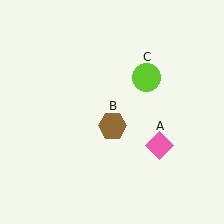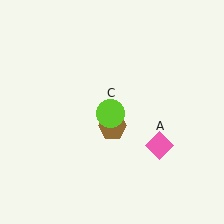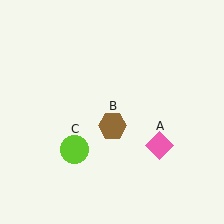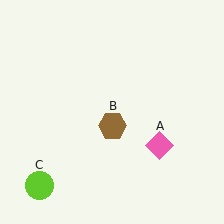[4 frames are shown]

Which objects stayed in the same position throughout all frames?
Pink diamond (object A) and brown hexagon (object B) remained stationary.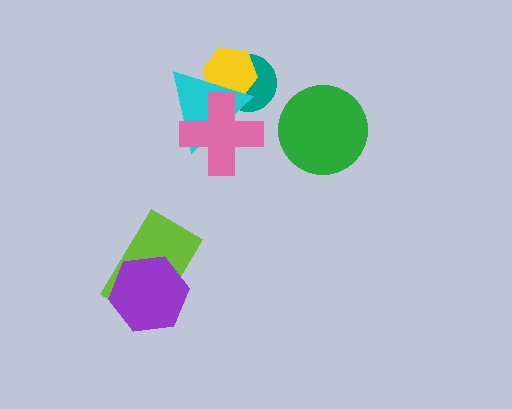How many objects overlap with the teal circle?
3 objects overlap with the teal circle.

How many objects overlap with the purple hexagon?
1 object overlaps with the purple hexagon.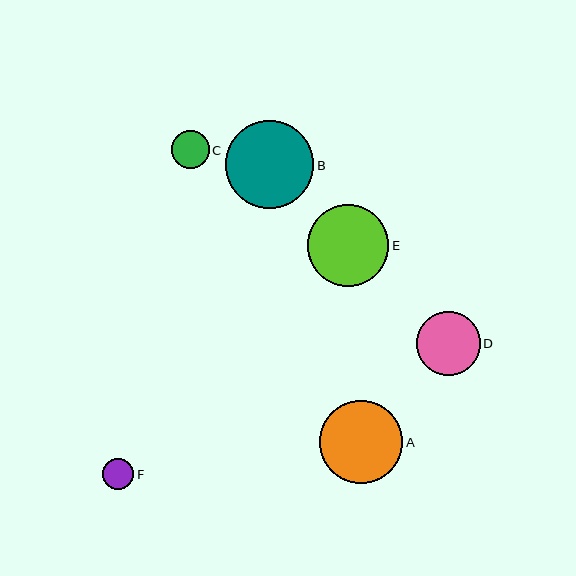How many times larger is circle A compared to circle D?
Circle A is approximately 1.3 times the size of circle D.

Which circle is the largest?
Circle B is the largest with a size of approximately 88 pixels.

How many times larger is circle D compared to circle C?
Circle D is approximately 1.7 times the size of circle C.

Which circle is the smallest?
Circle F is the smallest with a size of approximately 31 pixels.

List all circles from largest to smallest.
From largest to smallest: B, A, E, D, C, F.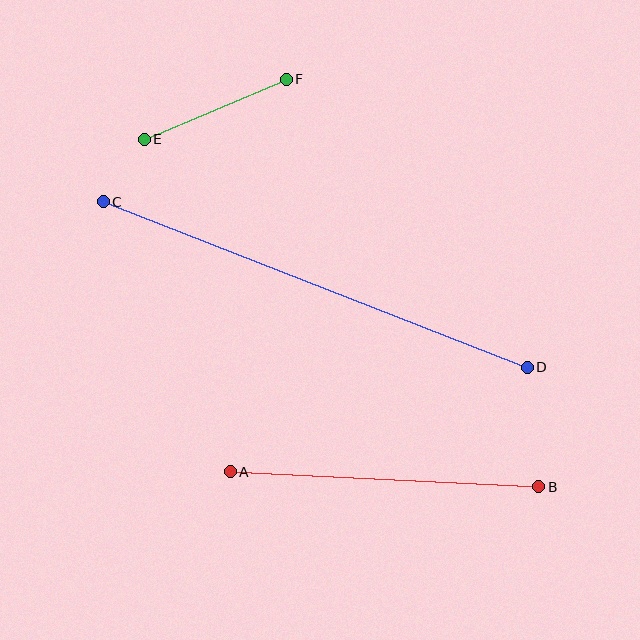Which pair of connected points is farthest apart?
Points C and D are farthest apart.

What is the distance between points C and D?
The distance is approximately 455 pixels.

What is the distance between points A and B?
The distance is approximately 309 pixels.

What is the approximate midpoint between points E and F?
The midpoint is at approximately (215, 109) pixels.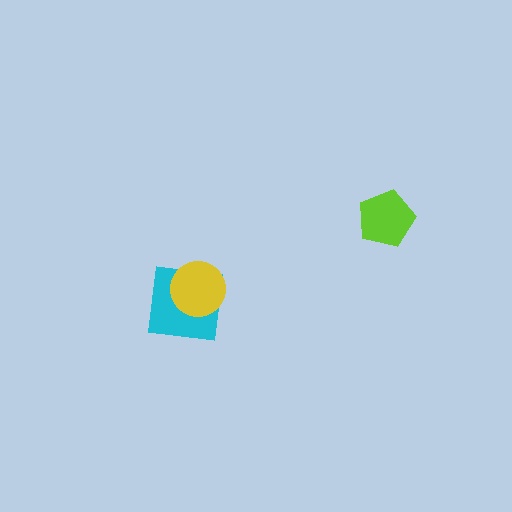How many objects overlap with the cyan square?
1 object overlaps with the cyan square.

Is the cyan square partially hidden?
Yes, it is partially covered by another shape.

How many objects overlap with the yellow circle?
1 object overlaps with the yellow circle.